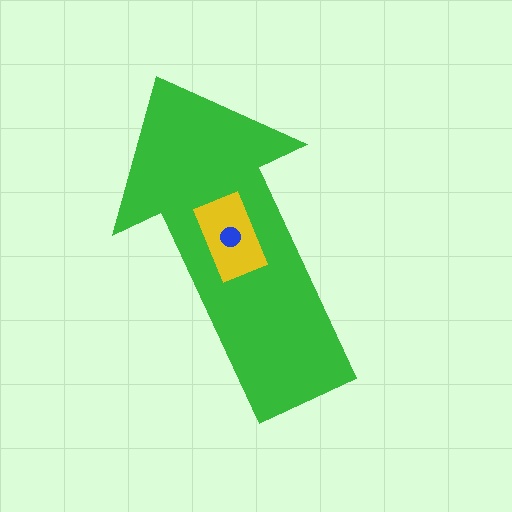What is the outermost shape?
The green arrow.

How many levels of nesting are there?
3.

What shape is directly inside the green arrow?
The yellow rectangle.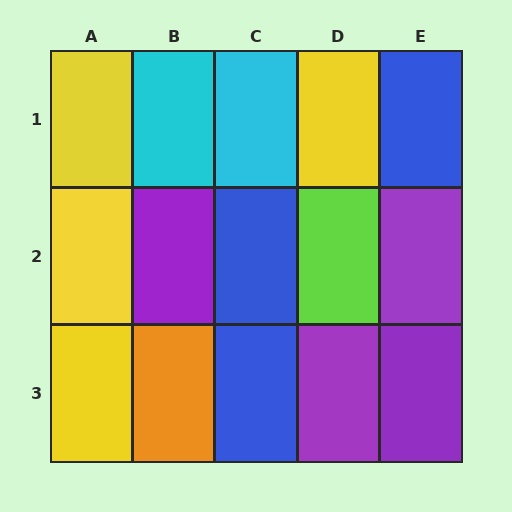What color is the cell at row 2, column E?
Purple.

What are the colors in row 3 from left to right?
Yellow, orange, blue, purple, purple.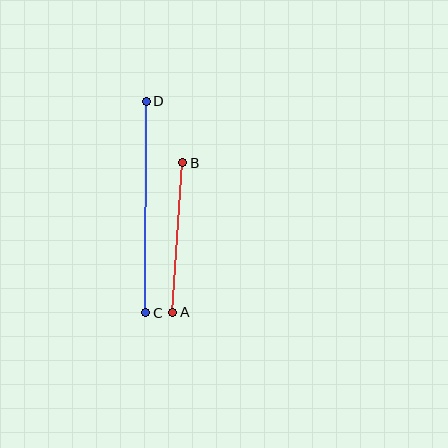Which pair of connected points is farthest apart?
Points C and D are farthest apart.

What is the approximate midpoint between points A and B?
The midpoint is at approximately (178, 237) pixels.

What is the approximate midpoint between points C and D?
The midpoint is at approximately (146, 207) pixels.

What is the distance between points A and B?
The distance is approximately 150 pixels.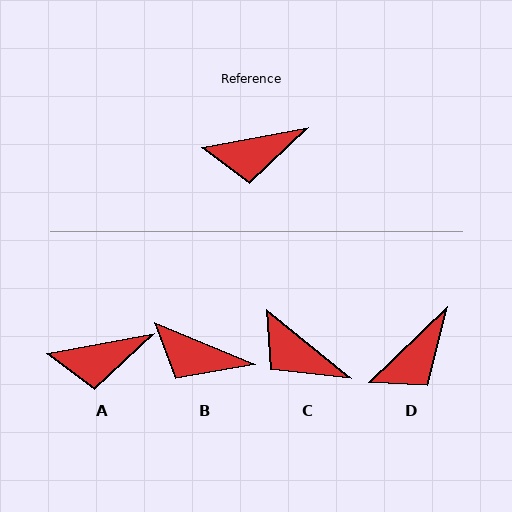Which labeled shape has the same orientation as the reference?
A.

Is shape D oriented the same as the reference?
No, it is off by about 33 degrees.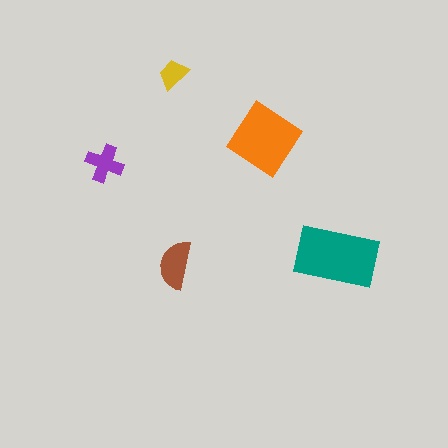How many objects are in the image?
There are 5 objects in the image.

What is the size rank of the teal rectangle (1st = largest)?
1st.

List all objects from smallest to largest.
The yellow trapezoid, the purple cross, the brown semicircle, the orange diamond, the teal rectangle.